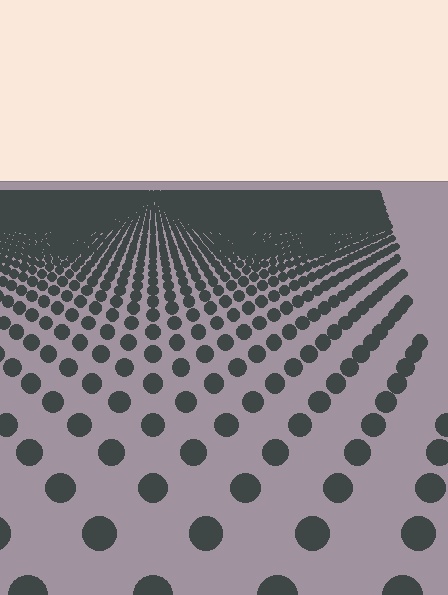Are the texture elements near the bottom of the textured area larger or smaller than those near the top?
Larger. Near the bottom, elements are closer to the viewer and appear at a bigger on-screen size.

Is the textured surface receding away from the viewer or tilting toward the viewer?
The surface is receding away from the viewer. Texture elements get smaller and denser toward the top.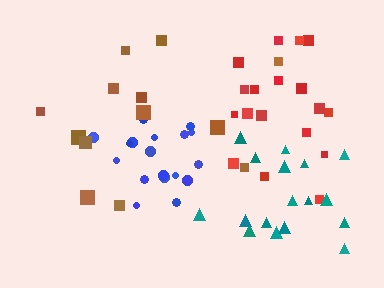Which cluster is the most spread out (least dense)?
Brown.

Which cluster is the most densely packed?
Blue.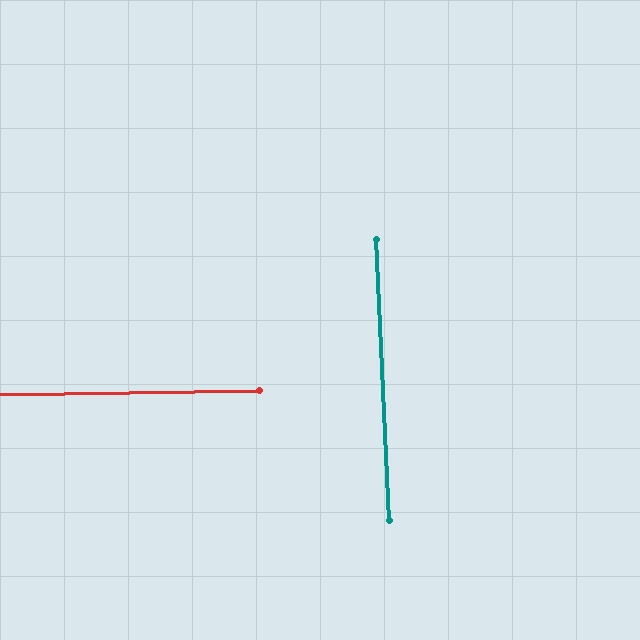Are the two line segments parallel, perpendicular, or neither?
Perpendicular — they meet at approximately 88°.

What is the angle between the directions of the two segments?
Approximately 88 degrees.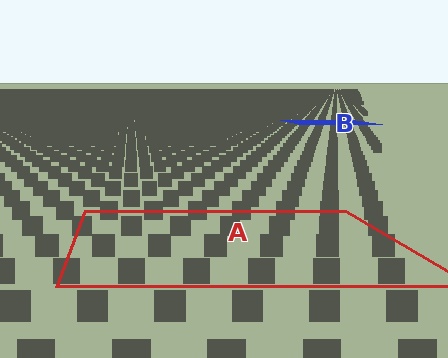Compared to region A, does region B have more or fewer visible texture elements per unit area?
Region B has more texture elements per unit area — they are packed more densely because it is farther away.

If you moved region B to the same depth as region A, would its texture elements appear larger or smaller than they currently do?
They would appear larger. At a closer depth, the same texture elements are projected at a bigger on-screen size.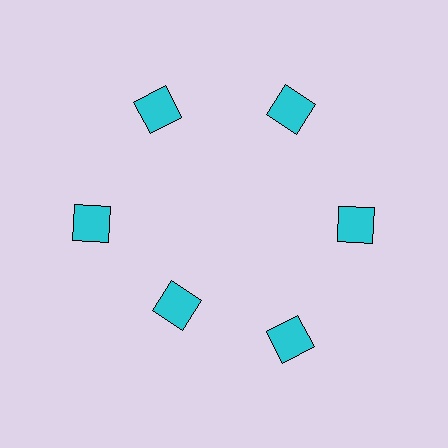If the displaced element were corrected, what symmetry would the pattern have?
It would have 6-fold rotational symmetry — the pattern would map onto itself every 60 degrees.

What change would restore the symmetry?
The symmetry would be restored by moving it outward, back onto the ring so that all 6 squares sit at equal angles and equal distance from the center.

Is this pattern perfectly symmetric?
No. The 6 cyan squares are arranged in a ring, but one element near the 7 o'clock position is pulled inward toward the center, breaking the 6-fold rotational symmetry.